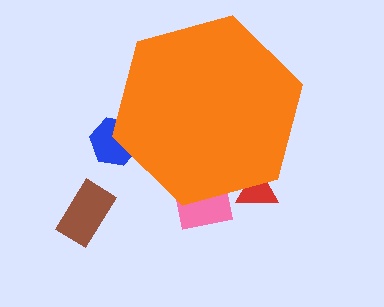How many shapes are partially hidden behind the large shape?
3 shapes are partially hidden.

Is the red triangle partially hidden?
Yes, the red triangle is partially hidden behind the orange hexagon.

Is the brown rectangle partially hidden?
No, the brown rectangle is fully visible.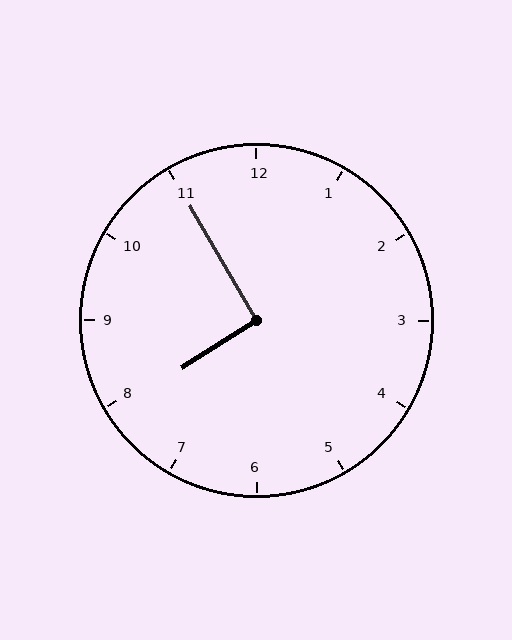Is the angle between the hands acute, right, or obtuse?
It is right.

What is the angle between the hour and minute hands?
Approximately 92 degrees.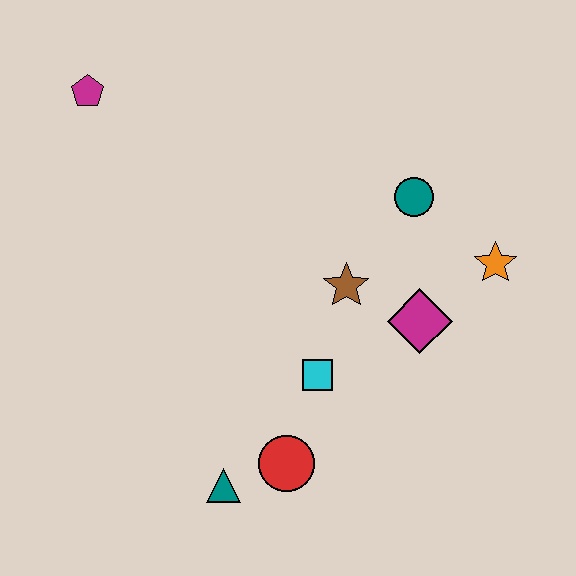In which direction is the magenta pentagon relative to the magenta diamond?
The magenta pentagon is to the left of the magenta diamond.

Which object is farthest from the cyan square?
The magenta pentagon is farthest from the cyan square.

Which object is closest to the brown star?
The magenta diamond is closest to the brown star.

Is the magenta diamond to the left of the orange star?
Yes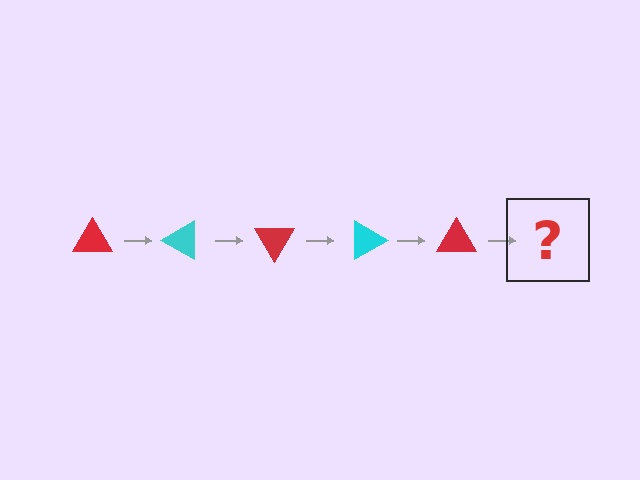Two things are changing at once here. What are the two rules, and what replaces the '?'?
The two rules are that it rotates 30 degrees each step and the color cycles through red and cyan. The '?' should be a cyan triangle, rotated 150 degrees from the start.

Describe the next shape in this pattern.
It should be a cyan triangle, rotated 150 degrees from the start.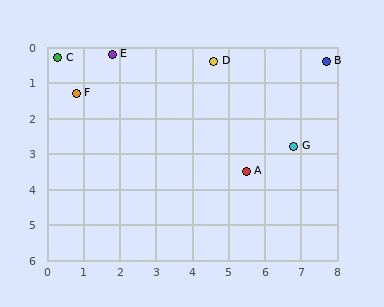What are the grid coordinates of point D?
Point D is at approximately (4.6, 0.4).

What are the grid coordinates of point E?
Point E is at approximately (1.8, 0.2).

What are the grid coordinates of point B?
Point B is at approximately (7.7, 0.4).